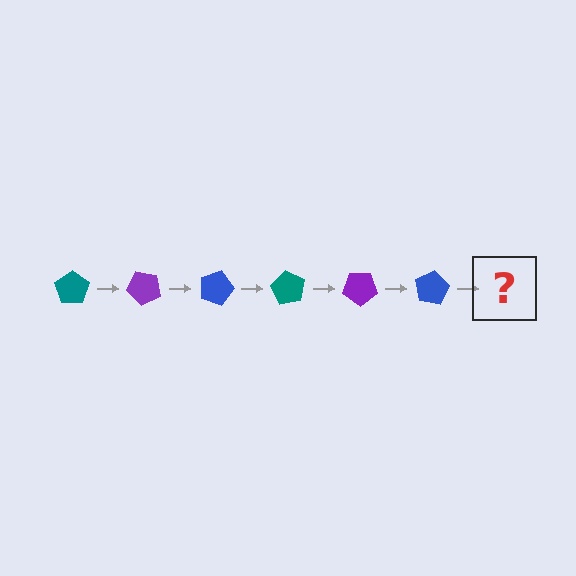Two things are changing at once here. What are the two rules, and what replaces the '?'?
The two rules are that it rotates 45 degrees each step and the color cycles through teal, purple, and blue. The '?' should be a teal pentagon, rotated 270 degrees from the start.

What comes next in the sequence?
The next element should be a teal pentagon, rotated 270 degrees from the start.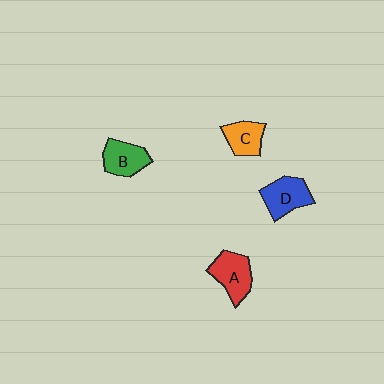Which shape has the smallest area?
Shape C (orange).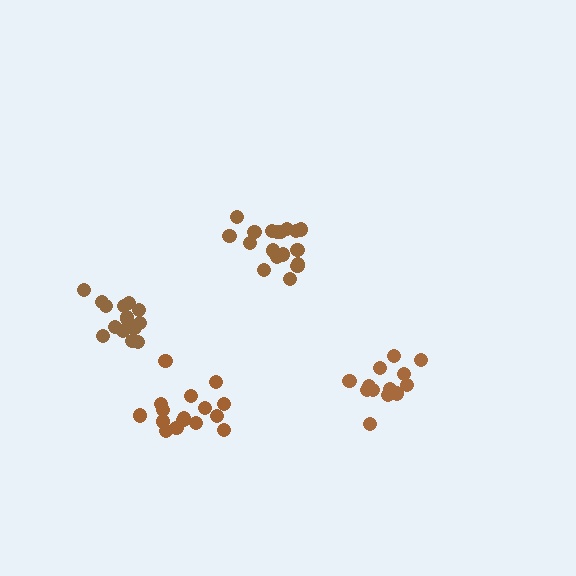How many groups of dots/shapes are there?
There are 4 groups.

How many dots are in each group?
Group 1: 18 dots, Group 2: 16 dots, Group 3: 13 dots, Group 4: 16 dots (63 total).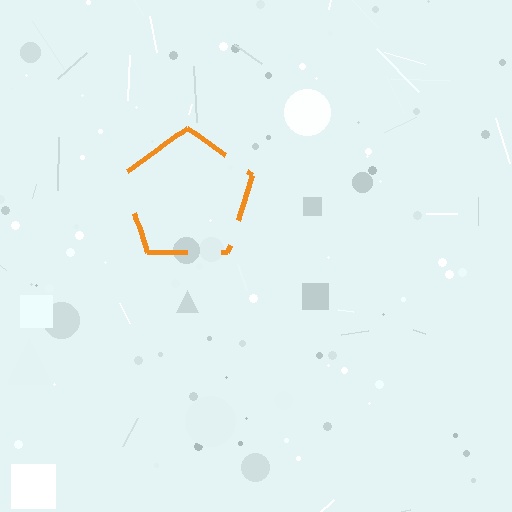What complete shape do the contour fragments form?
The contour fragments form a pentagon.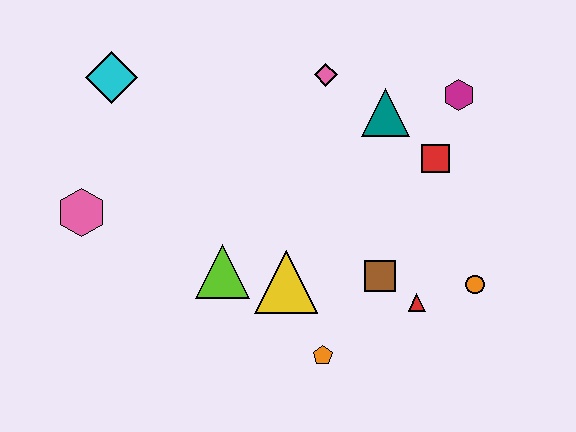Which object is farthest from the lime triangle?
The magenta hexagon is farthest from the lime triangle.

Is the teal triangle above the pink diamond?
No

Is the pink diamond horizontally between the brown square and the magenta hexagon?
No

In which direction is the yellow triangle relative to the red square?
The yellow triangle is to the left of the red square.